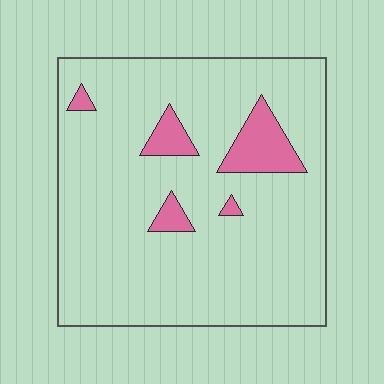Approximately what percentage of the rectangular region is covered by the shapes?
Approximately 10%.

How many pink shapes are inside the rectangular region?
5.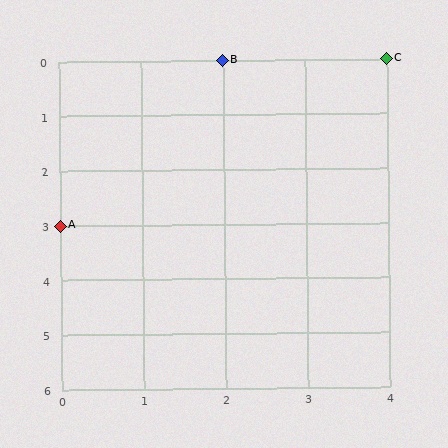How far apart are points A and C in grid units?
Points A and C are 4 columns and 3 rows apart (about 5.0 grid units diagonally).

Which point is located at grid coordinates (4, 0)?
Point C is at (4, 0).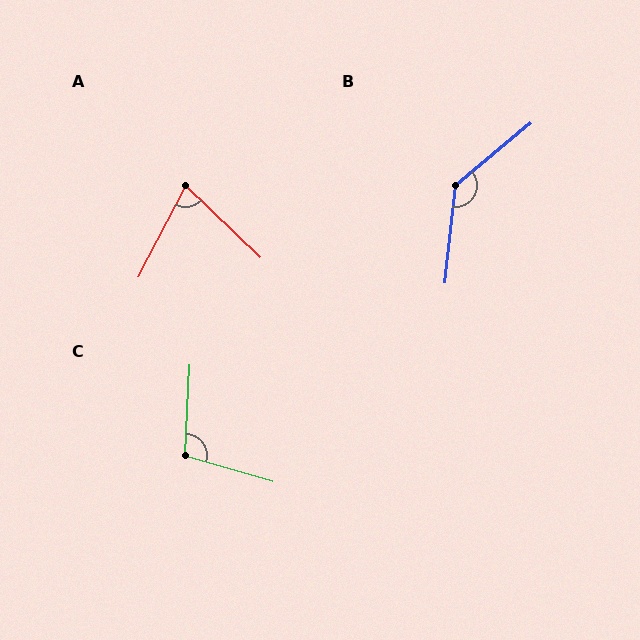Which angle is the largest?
B, at approximately 136 degrees.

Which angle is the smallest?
A, at approximately 74 degrees.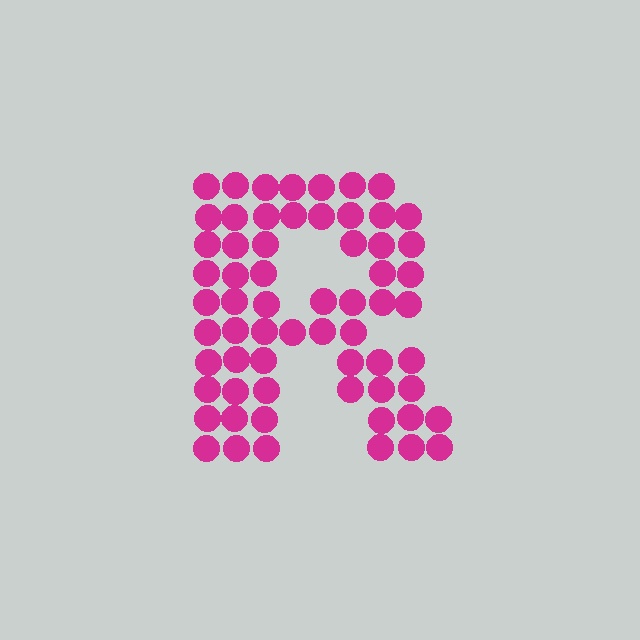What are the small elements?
The small elements are circles.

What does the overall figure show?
The overall figure shows the letter R.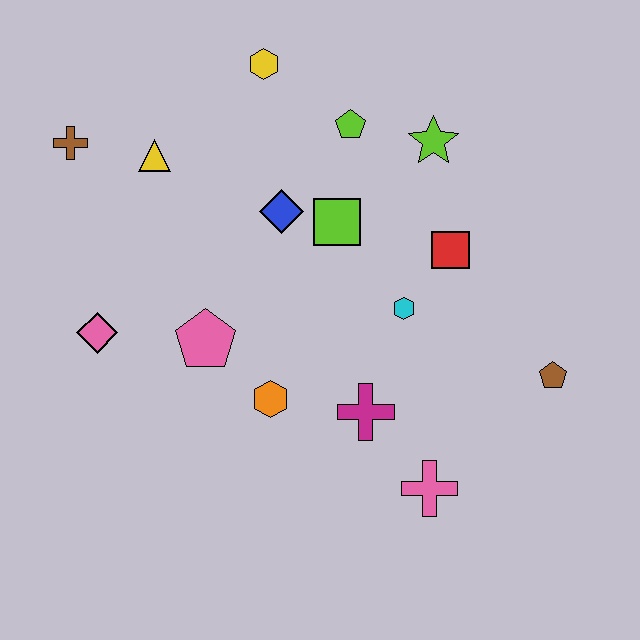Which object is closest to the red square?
The cyan hexagon is closest to the red square.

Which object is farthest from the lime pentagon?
The pink cross is farthest from the lime pentagon.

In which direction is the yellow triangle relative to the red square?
The yellow triangle is to the left of the red square.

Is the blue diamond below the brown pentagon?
No